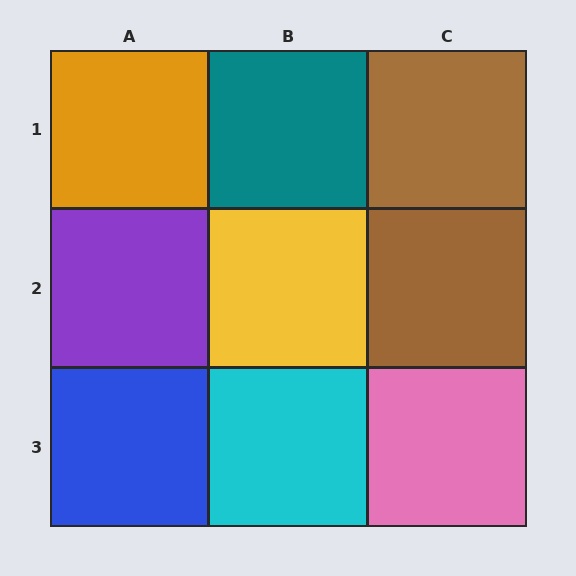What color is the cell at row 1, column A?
Orange.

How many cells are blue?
1 cell is blue.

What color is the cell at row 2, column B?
Yellow.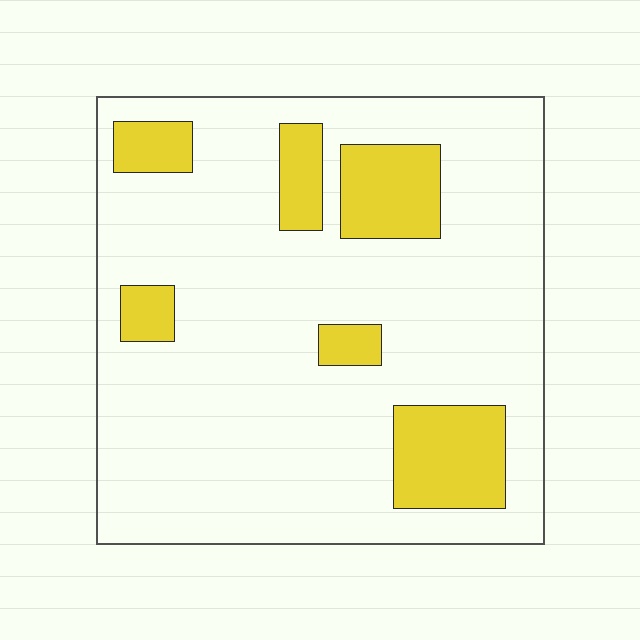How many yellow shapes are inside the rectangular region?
6.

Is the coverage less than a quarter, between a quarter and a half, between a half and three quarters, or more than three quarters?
Less than a quarter.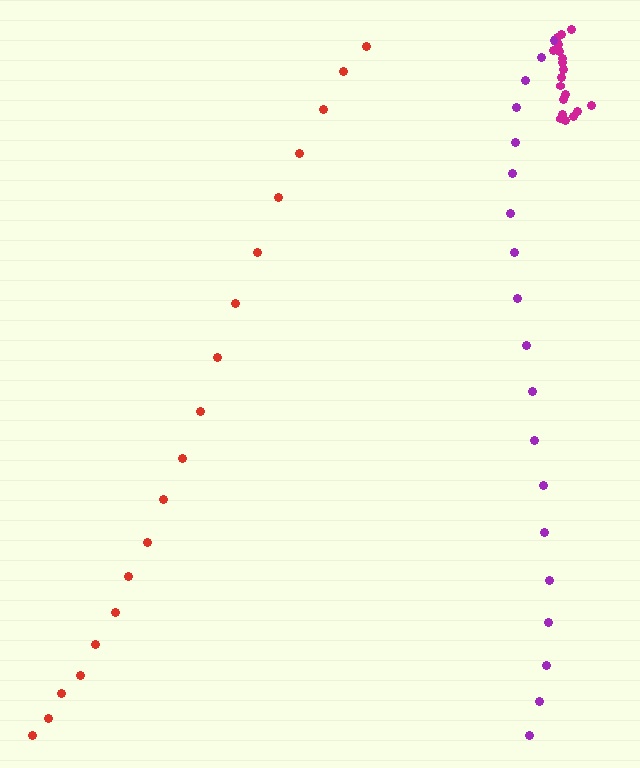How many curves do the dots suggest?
There are 3 distinct paths.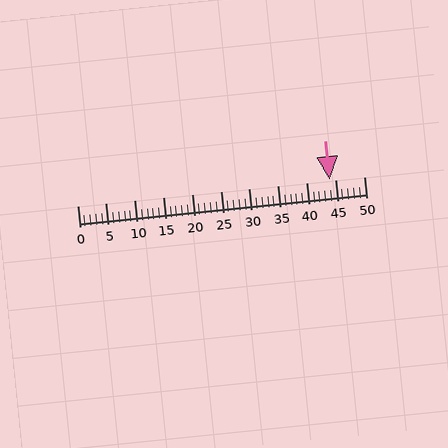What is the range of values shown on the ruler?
The ruler shows values from 0 to 50.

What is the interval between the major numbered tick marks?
The major tick marks are spaced 5 units apart.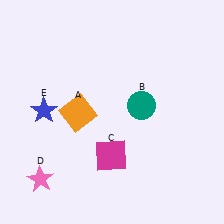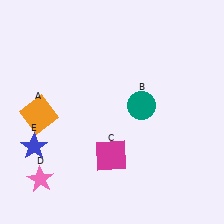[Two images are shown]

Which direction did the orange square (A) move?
The orange square (A) moved left.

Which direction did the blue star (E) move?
The blue star (E) moved down.